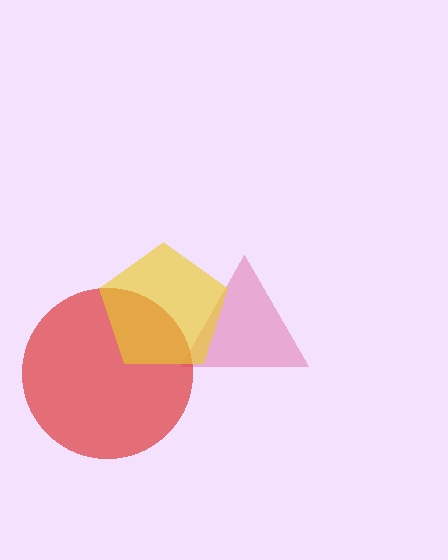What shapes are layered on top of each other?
The layered shapes are: a pink triangle, a red circle, a yellow pentagon.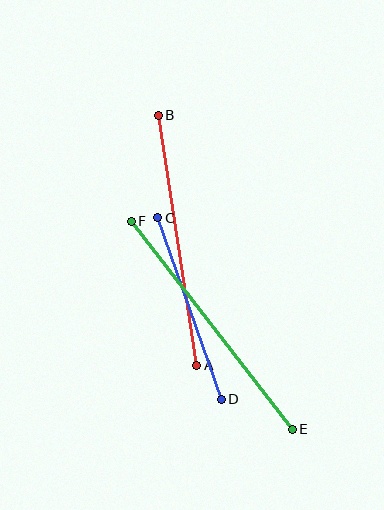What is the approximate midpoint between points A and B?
The midpoint is at approximately (177, 240) pixels.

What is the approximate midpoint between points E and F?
The midpoint is at approximately (212, 325) pixels.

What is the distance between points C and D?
The distance is approximately 192 pixels.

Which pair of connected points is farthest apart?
Points E and F are farthest apart.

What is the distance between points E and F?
The distance is approximately 263 pixels.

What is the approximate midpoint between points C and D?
The midpoint is at approximately (189, 308) pixels.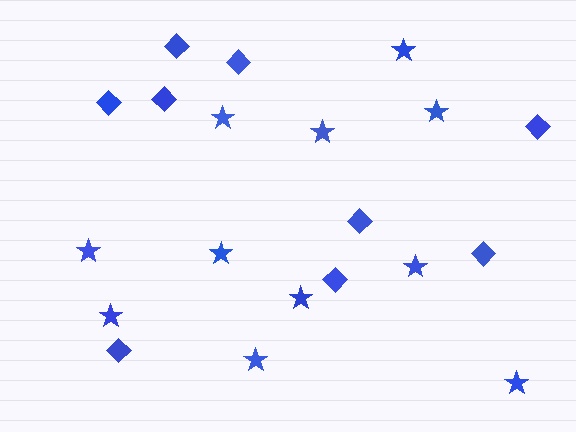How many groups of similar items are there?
There are 2 groups: one group of diamonds (9) and one group of stars (11).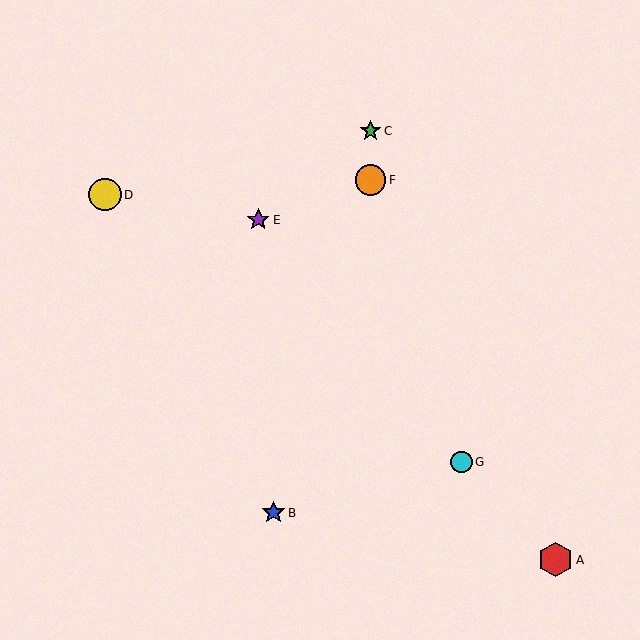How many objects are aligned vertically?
2 objects (C, F) are aligned vertically.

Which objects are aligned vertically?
Objects C, F are aligned vertically.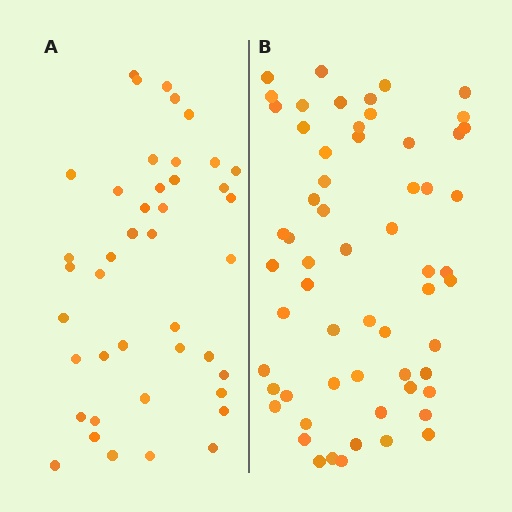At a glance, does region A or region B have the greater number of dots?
Region B (the right region) has more dots.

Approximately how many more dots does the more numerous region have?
Region B has approximately 20 more dots than region A.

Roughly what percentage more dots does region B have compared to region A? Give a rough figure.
About 45% more.